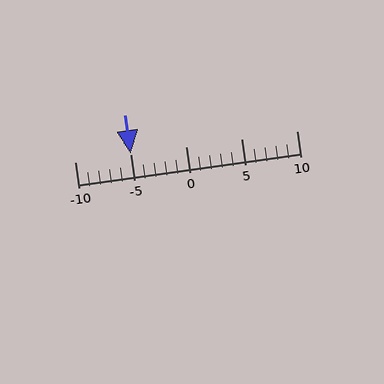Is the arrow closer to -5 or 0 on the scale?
The arrow is closer to -5.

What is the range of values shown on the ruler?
The ruler shows values from -10 to 10.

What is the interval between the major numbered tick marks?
The major tick marks are spaced 5 units apart.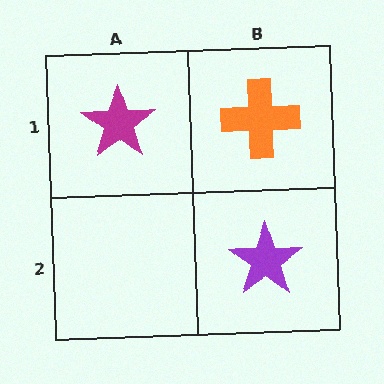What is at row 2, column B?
A purple star.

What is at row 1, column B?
An orange cross.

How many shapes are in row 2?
1 shape.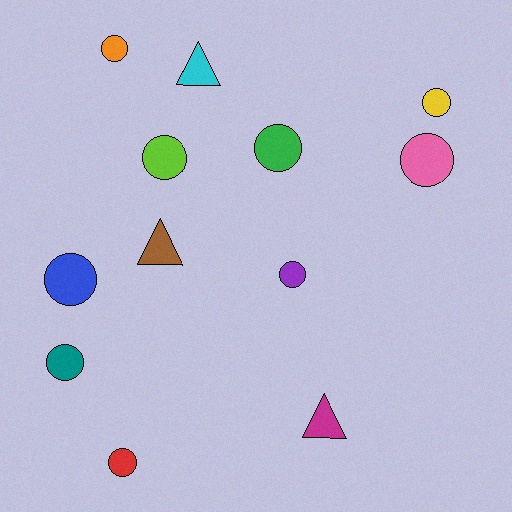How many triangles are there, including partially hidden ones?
There are 3 triangles.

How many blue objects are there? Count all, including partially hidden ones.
There is 1 blue object.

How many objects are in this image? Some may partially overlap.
There are 12 objects.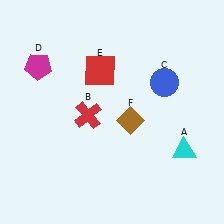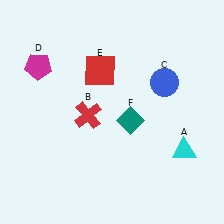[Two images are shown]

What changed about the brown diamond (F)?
In Image 1, F is brown. In Image 2, it changed to teal.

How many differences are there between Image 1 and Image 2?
There is 1 difference between the two images.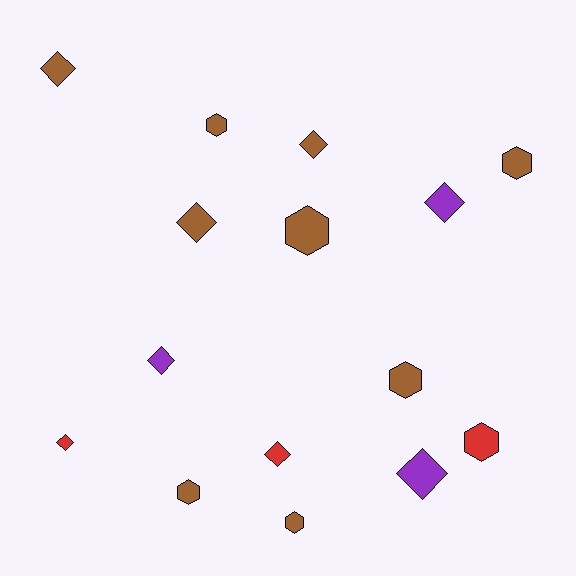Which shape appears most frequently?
Diamond, with 8 objects.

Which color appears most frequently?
Brown, with 9 objects.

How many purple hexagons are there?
There are no purple hexagons.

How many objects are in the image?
There are 15 objects.